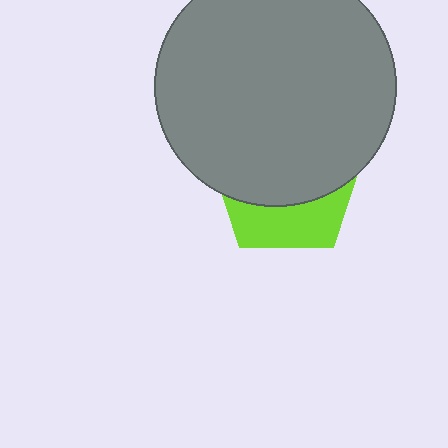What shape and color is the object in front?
The object in front is a gray circle.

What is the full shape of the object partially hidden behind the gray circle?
The partially hidden object is a lime pentagon.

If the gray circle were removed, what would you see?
You would see the complete lime pentagon.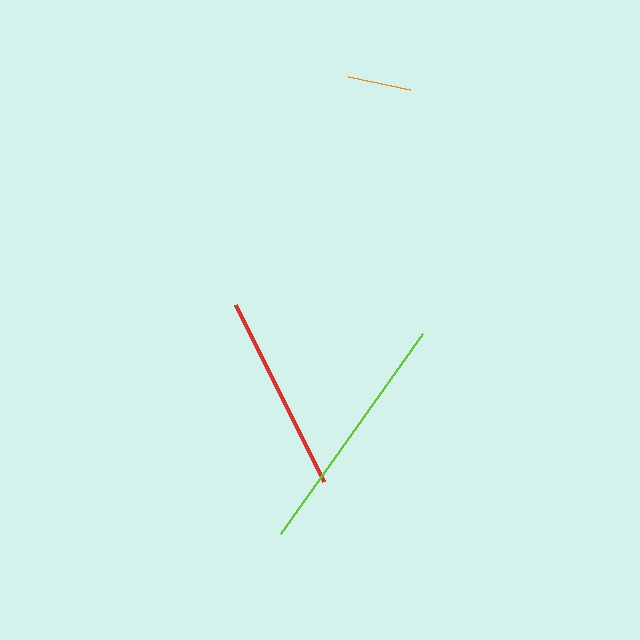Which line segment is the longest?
The lime line is the longest at approximately 245 pixels.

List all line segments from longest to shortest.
From longest to shortest: lime, red, orange.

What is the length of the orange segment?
The orange segment is approximately 64 pixels long.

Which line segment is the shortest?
The orange line is the shortest at approximately 64 pixels.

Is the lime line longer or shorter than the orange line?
The lime line is longer than the orange line.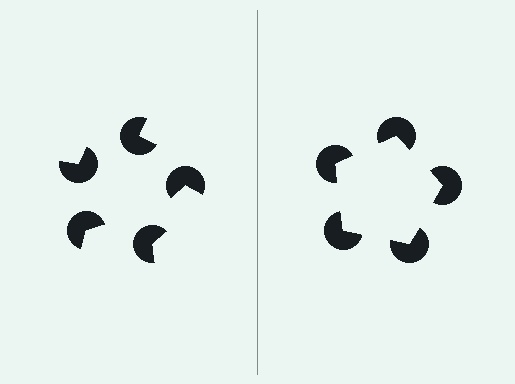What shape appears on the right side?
An illusory pentagon.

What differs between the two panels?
The pac-man discs are positioned identically on both sides; only the wedge orientations differ. On the right they align to a pentagon; on the left they are misaligned.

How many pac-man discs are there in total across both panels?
10 — 5 on each side.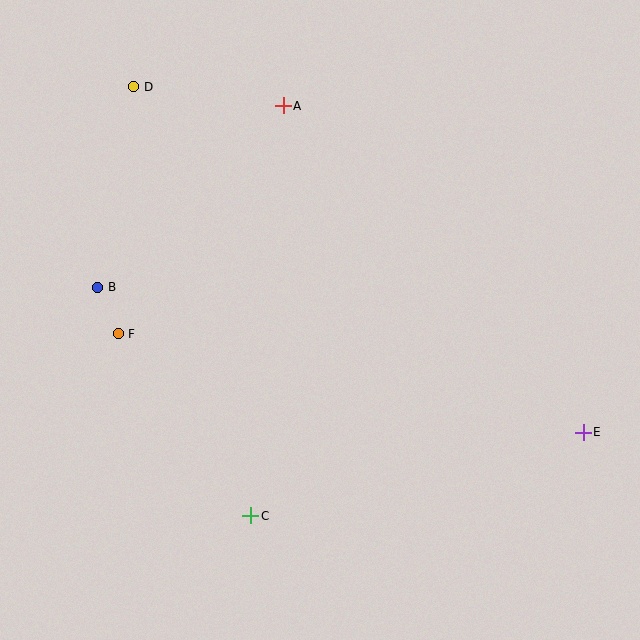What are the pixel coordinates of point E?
Point E is at (583, 432).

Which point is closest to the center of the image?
Point F at (118, 334) is closest to the center.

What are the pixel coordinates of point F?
Point F is at (118, 334).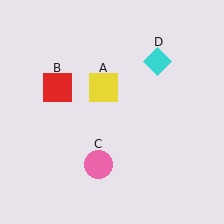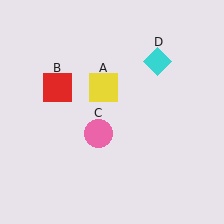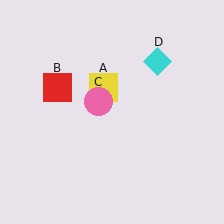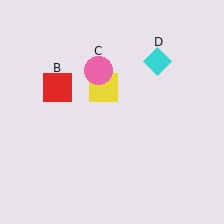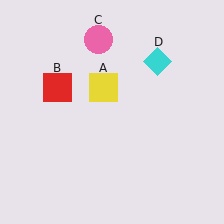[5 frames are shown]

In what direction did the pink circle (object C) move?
The pink circle (object C) moved up.